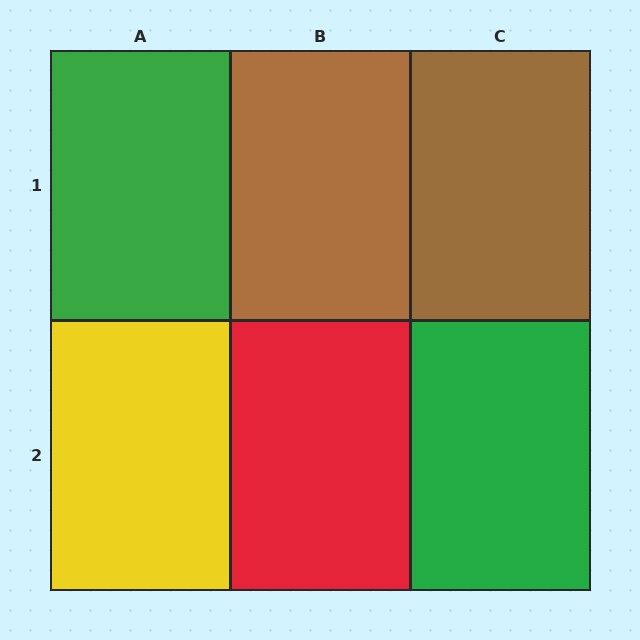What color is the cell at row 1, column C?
Brown.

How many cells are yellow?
1 cell is yellow.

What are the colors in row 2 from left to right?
Yellow, red, green.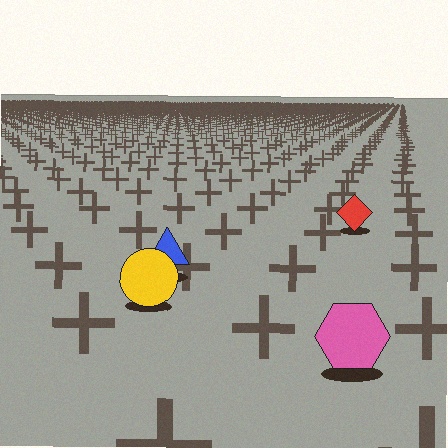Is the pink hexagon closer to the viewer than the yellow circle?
Yes. The pink hexagon is closer — you can tell from the texture gradient: the ground texture is coarser near it.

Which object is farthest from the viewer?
The red diamond is farthest from the viewer. It appears smaller and the ground texture around it is denser.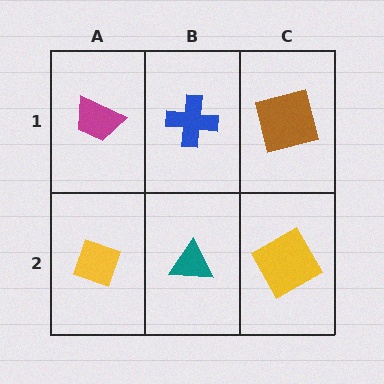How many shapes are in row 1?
3 shapes.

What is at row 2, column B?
A teal triangle.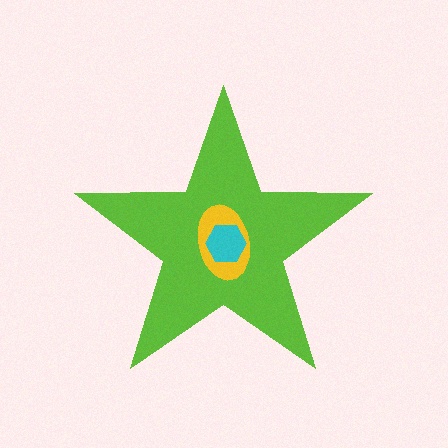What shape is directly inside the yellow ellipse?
The cyan hexagon.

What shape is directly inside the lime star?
The yellow ellipse.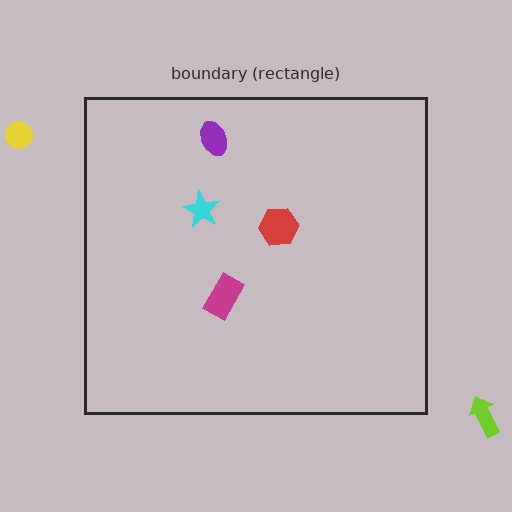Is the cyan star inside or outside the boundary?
Inside.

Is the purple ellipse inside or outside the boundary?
Inside.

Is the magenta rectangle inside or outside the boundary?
Inside.